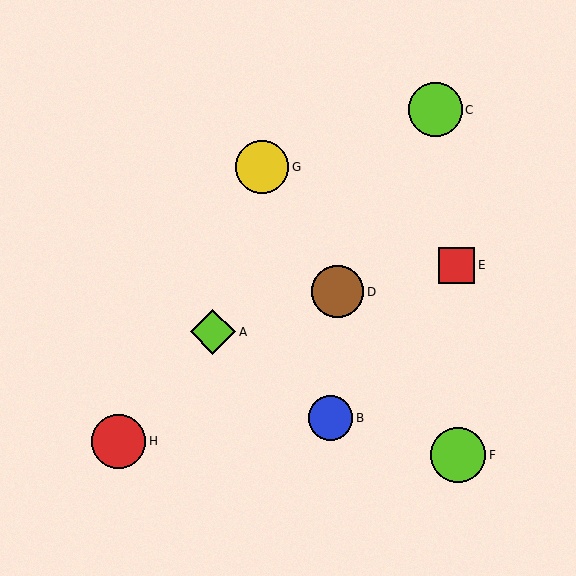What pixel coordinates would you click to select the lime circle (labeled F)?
Click at (458, 455) to select the lime circle F.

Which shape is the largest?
The lime circle (labeled F) is the largest.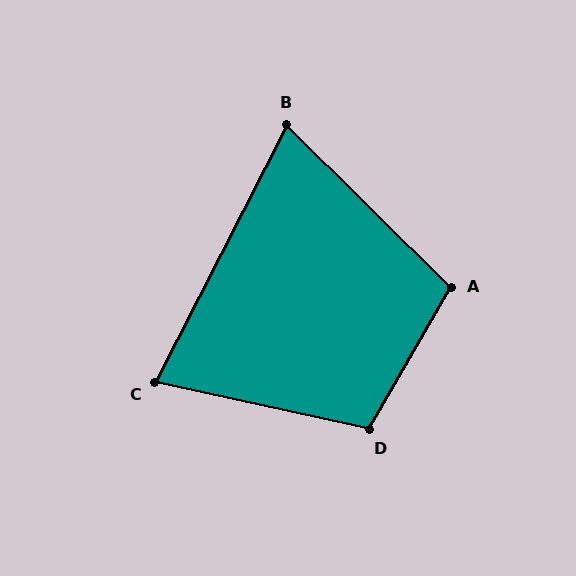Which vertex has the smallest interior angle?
B, at approximately 73 degrees.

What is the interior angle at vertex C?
Approximately 75 degrees (acute).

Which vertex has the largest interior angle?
D, at approximately 107 degrees.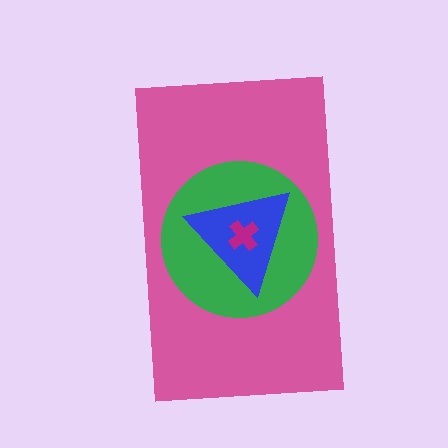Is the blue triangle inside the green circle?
Yes.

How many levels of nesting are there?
4.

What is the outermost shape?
The pink rectangle.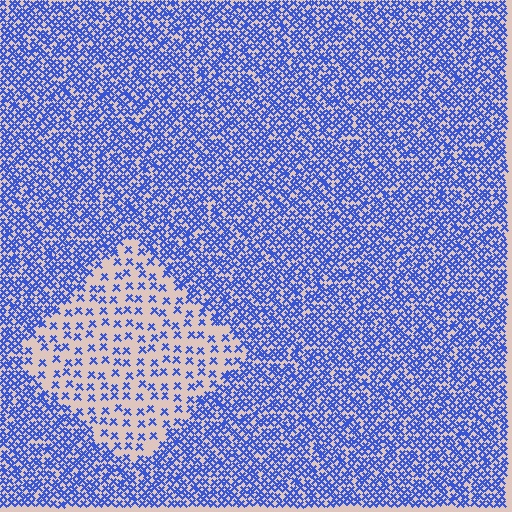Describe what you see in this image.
The image contains small blue elements arranged at two different densities. A diamond-shaped region is visible where the elements are less densely packed than the surrounding area.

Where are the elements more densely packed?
The elements are more densely packed outside the diamond boundary.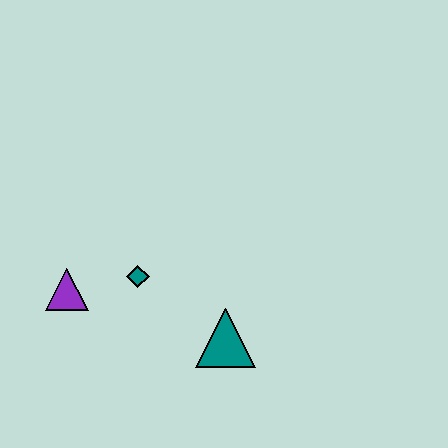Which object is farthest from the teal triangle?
The purple triangle is farthest from the teal triangle.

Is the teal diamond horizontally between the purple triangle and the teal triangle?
Yes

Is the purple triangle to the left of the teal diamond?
Yes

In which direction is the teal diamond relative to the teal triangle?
The teal diamond is to the left of the teal triangle.